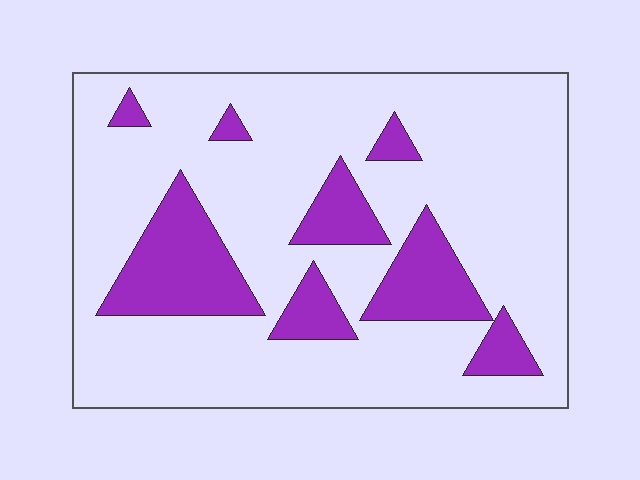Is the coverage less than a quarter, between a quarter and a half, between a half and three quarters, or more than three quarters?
Less than a quarter.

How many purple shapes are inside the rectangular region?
8.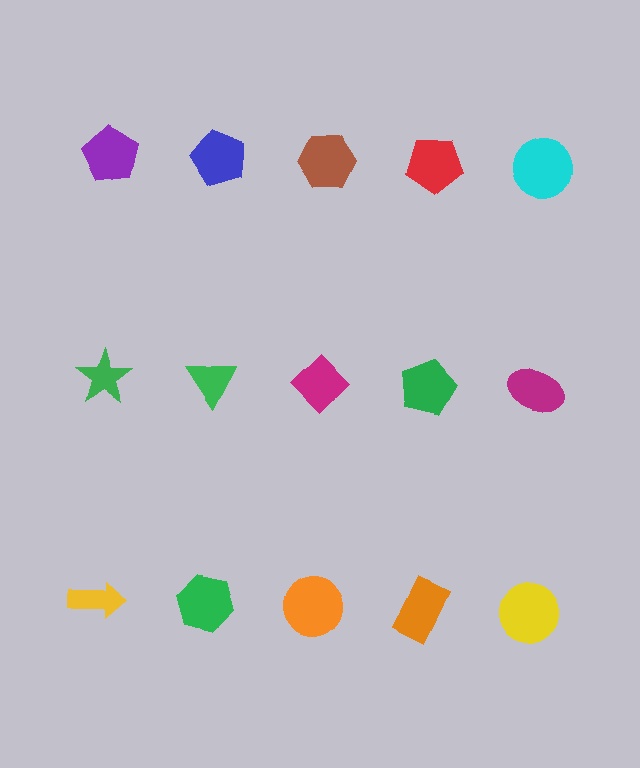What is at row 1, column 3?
A brown hexagon.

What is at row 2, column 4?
A green pentagon.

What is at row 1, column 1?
A purple pentagon.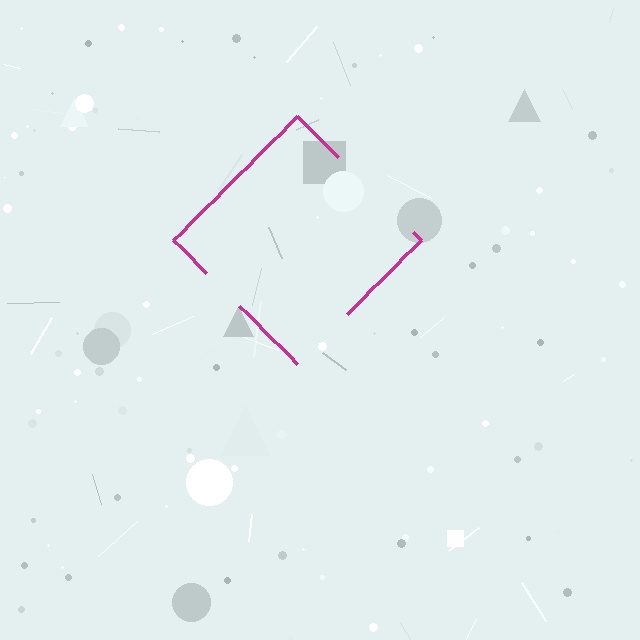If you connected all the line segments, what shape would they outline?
They would outline a diamond.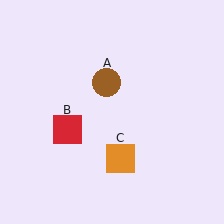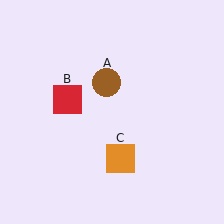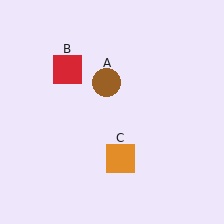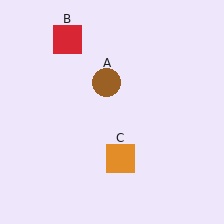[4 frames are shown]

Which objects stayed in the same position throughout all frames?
Brown circle (object A) and orange square (object C) remained stationary.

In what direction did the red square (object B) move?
The red square (object B) moved up.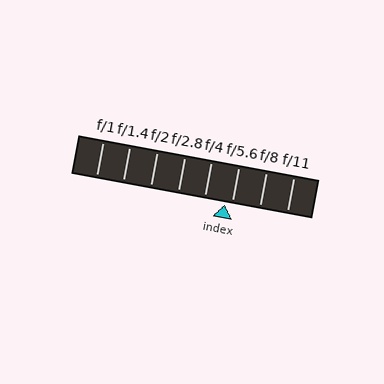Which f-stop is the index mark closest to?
The index mark is closest to f/5.6.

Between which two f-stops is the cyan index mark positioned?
The index mark is between f/4 and f/5.6.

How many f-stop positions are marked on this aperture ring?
There are 8 f-stop positions marked.